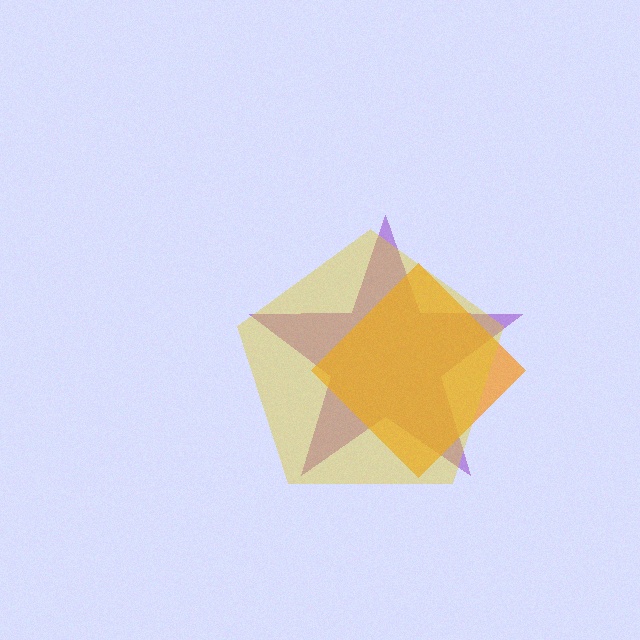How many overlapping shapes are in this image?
There are 3 overlapping shapes in the image.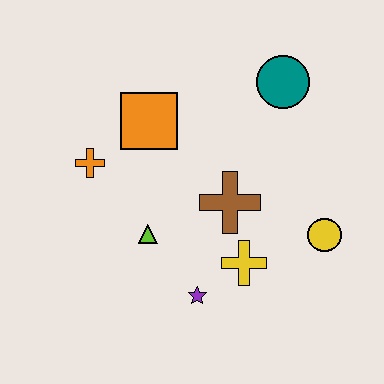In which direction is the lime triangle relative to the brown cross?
The lime triangle is to the left of the brown cross.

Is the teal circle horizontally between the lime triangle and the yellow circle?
Yes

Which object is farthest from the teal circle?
The purple star is farthest from the teal circle.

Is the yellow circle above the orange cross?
No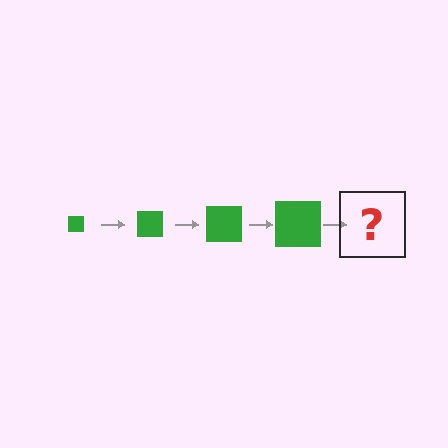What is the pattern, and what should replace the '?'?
The pattern is that the square gets progressively larger each step. The '?' should be a green square, larger than the previous one.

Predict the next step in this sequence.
The next step is a green square, larger than the previous one.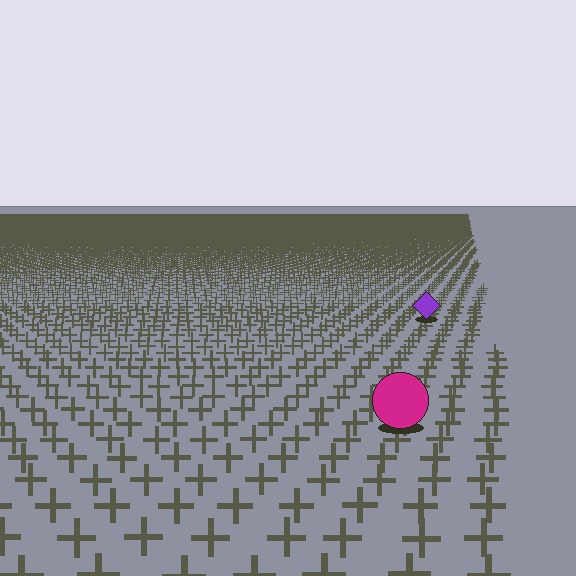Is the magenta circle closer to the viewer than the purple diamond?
Yes. The magenta circle is closer — you can tell from the texture gradient: the ground texture is coarser near it.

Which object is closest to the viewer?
The magenta circle is closest. The texture marks near it are larger and more spread out.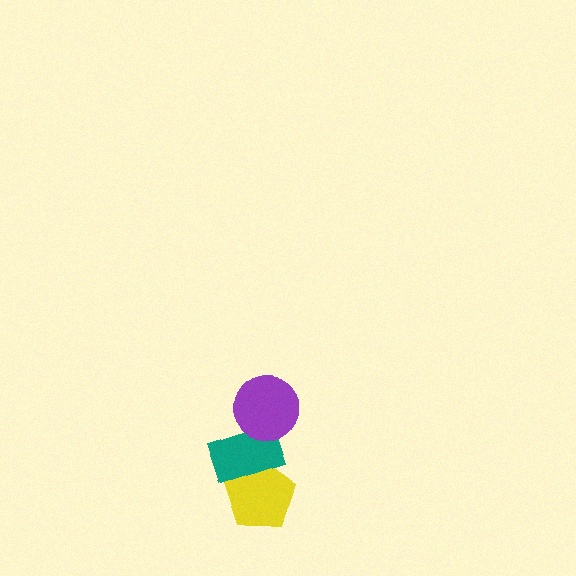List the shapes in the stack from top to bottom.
From top to bottom: the purple circle, the teal rectangle, the yellow pentagon.